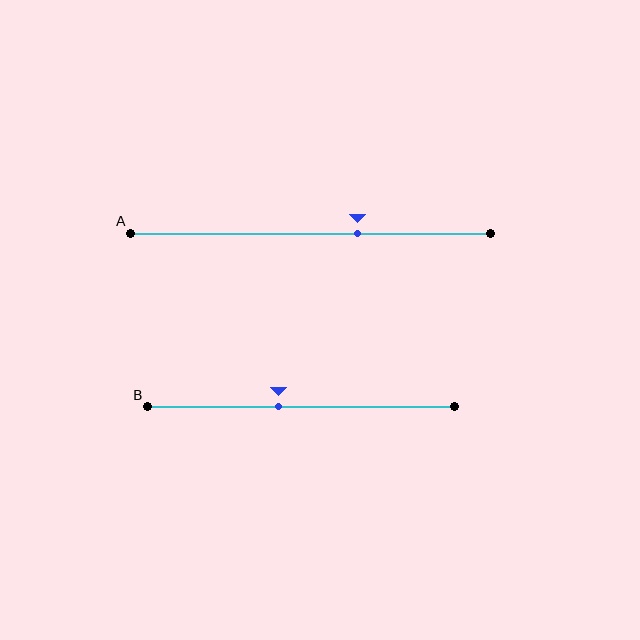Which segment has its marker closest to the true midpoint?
Segment B has its marker closest to the true midpoint.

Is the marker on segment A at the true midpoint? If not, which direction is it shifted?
No, the marker on segment A is shifted to the right by about 13% of the segment length.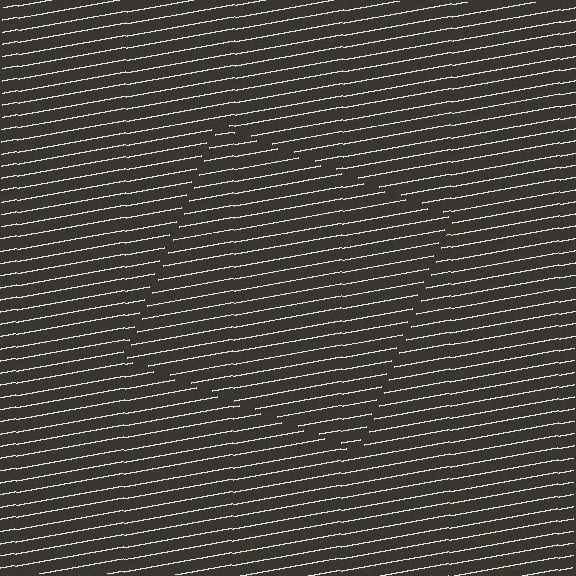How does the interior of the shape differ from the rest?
The interior of the shape contains the same grating, shifted by half a period — the contour is defined by the phase discontinuity where line-ends from the inner and outer gratings abut.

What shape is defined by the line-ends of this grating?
An illusory square. The interior of the shape contains the same grating, shifted by half a period — the contour is defined by the phase discontinuity where line-ends from the inner and outer gratings abut.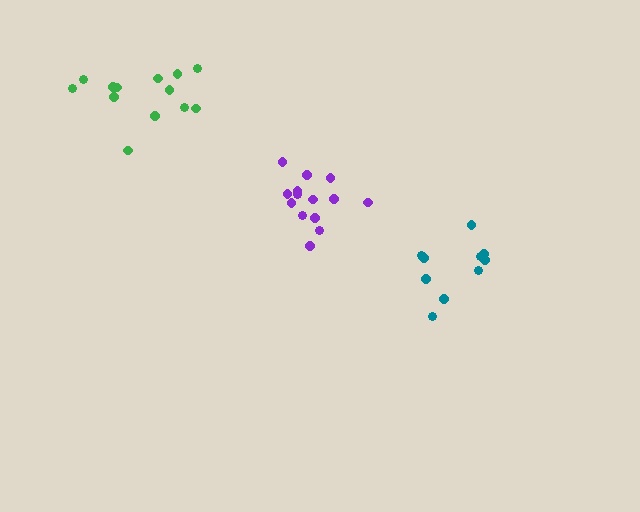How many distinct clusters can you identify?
There are 3 distinct clusters.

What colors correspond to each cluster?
The clusters are colored: teal, purple, green.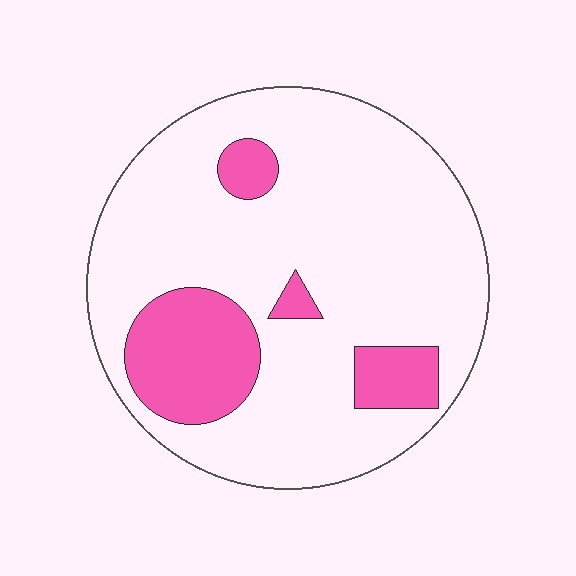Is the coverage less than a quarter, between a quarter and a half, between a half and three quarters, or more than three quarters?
Less than a quarter.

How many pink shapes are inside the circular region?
4.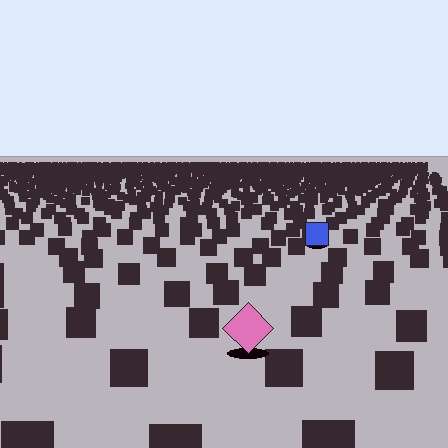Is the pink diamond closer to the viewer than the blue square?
Yes. The pink diamond is closer — you can tell from the texture gradient: the ground texture is coarser near it.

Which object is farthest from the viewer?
The blue square is farthest from the viewer. It appears smaller and the ground texture around it is denser.